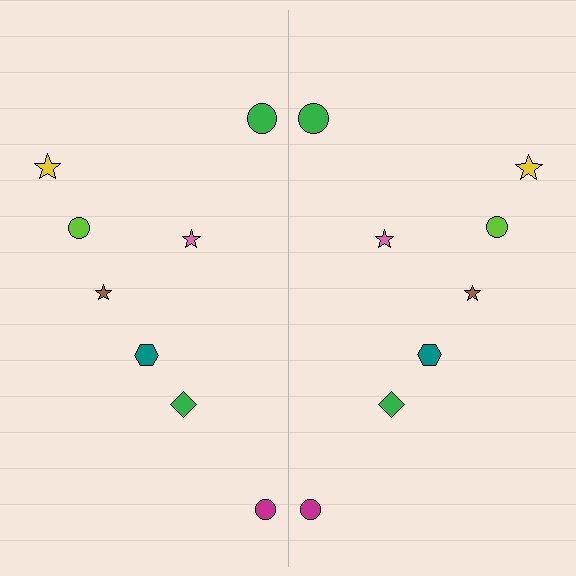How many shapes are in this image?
There are 16 shapes in this image.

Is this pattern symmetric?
Yes, this pattern has bilateral (reflection) symmetry.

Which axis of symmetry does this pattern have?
The pattern has a vertical axis of symmetry running through the center of the image.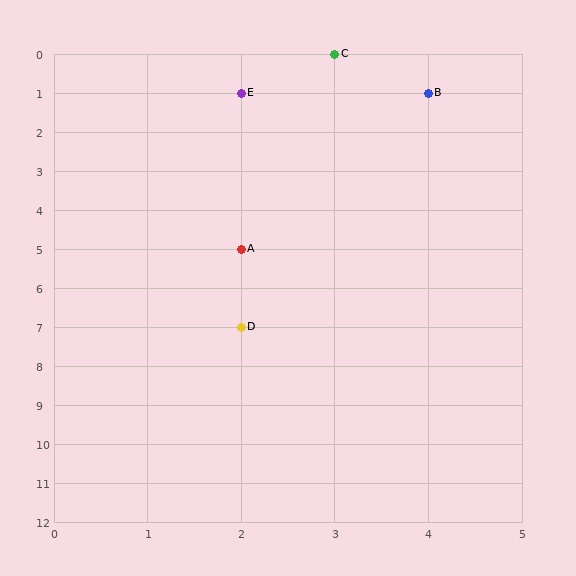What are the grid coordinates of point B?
Point B is at grid coordinates (4, 1).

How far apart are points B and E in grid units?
Points B and E are 2 columns apart.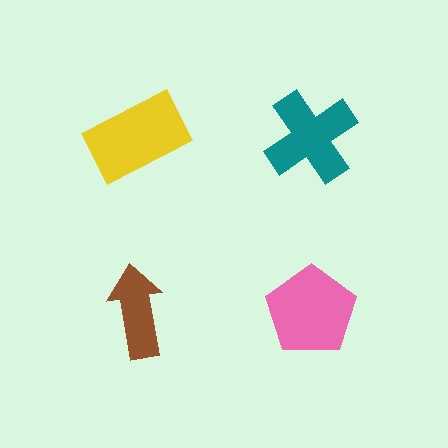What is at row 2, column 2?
A pink pentagon.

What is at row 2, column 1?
A brown arrow.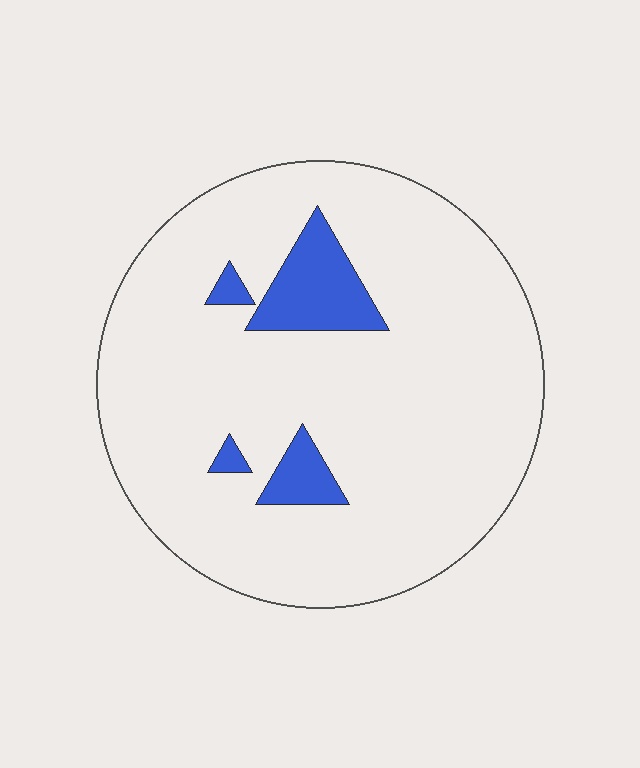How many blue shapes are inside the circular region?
4.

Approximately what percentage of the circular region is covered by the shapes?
Approximately 10%.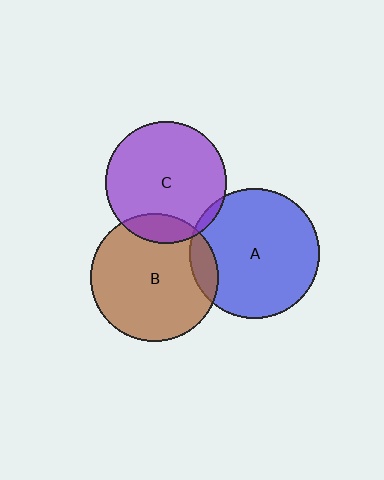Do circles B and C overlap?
Yes.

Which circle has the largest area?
Circle A (blue).